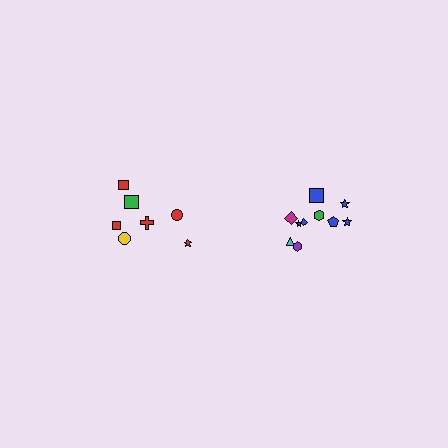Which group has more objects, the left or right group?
The right group.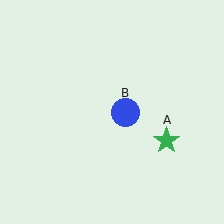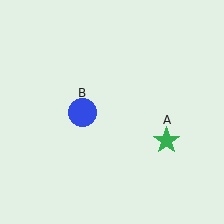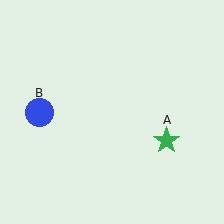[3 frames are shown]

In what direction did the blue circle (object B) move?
The blue circle (object B) moved left.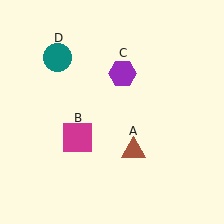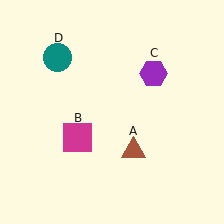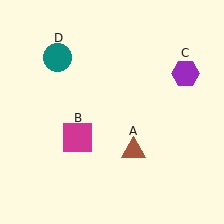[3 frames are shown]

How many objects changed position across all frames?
1 object changed position: purple hexagon (object C).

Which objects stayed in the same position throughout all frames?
Brown triangle (object A) and magenta square (object B) and teal circle (object D) remained stationary.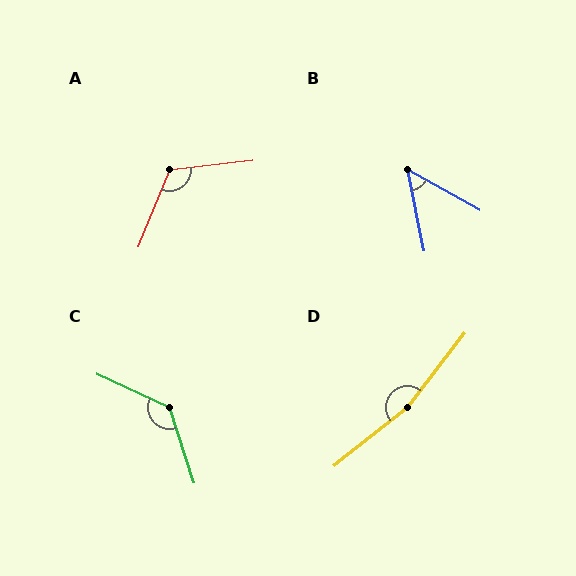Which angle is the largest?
D, at approximately 166 degrees.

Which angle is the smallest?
B, at approximately 49 degrees.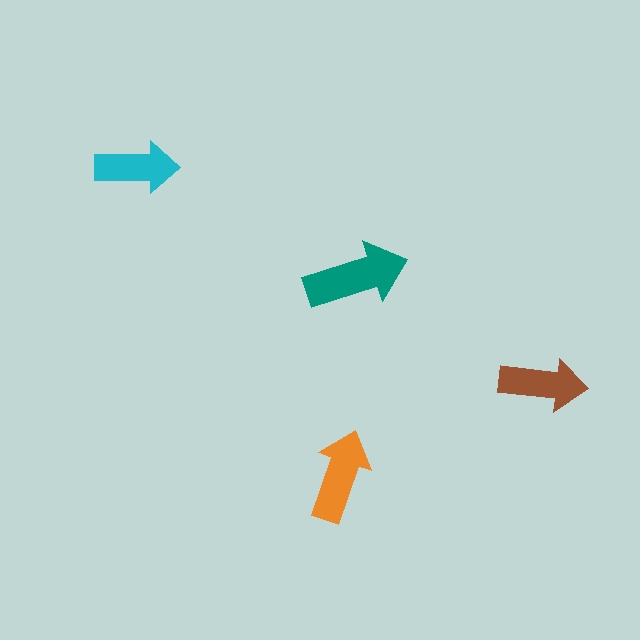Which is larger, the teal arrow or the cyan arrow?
The teal one.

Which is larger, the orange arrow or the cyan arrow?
The orange one.